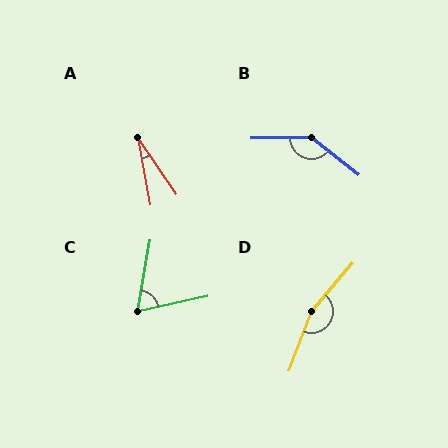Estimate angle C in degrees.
Approximately 68 degrees.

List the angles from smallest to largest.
A (24°), C (68°), B (141°), D (160°).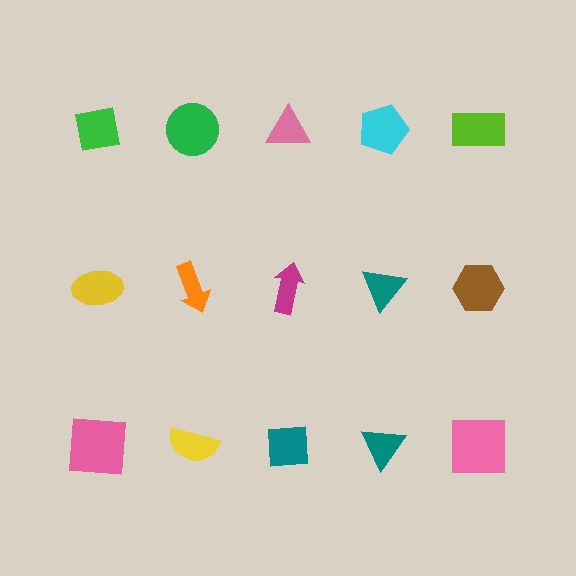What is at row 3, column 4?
A teal triangle.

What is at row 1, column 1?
A green square.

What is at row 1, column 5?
A lime rectangle.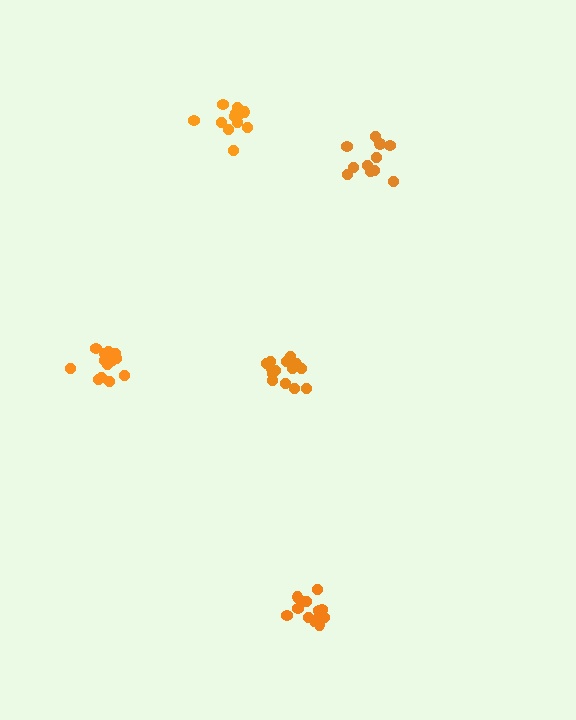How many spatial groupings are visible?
There are 5 spatial groupings.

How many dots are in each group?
Group 1: 13 dots, Group 2: 11 dots, Group 3: 14 dots, Group 4: 12 dots, Group 5: 14 dots (64 total).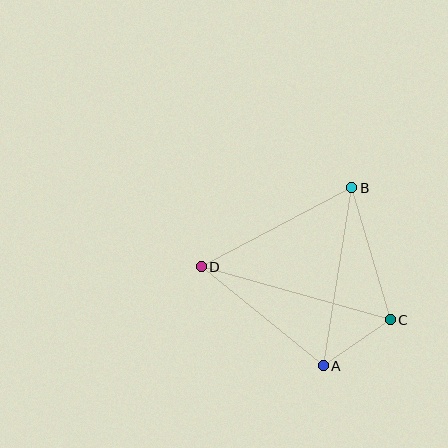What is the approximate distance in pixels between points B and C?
The distance between B and C is approximately 138 pixels.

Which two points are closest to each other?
Points A and C are closest to each other.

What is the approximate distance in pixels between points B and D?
The distance between B and D is approximately 170 pixels.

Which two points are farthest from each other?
Points C and D are farthest from each other.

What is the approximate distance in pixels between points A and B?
The distance between A and B is approximately 180 pixels.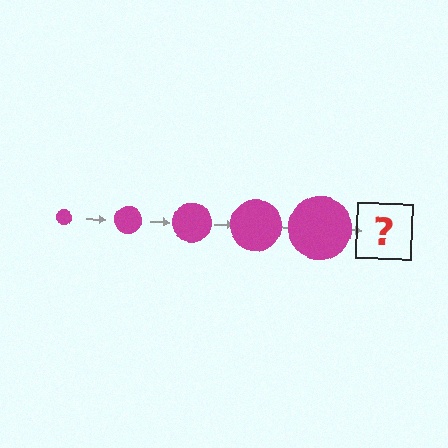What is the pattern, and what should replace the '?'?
The pattern is that the circle gets progressively larger each step. The '?' should be a magenta circle, larger than the previous one.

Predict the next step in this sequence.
The next step is a magenta circle, larger than the previous one.